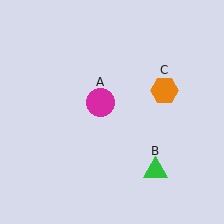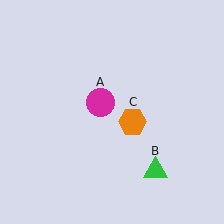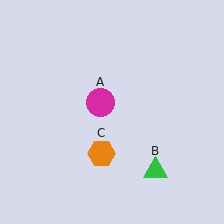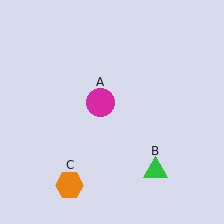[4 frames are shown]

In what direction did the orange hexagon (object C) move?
The orange hexagon (object C) moved down and to the left.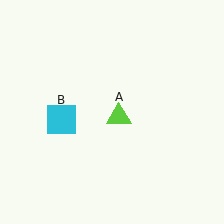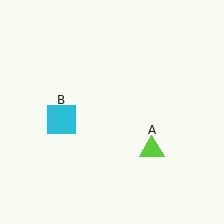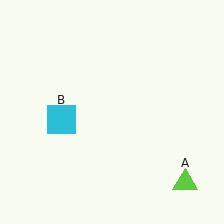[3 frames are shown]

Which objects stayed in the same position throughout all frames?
Cyan square (object B) remained stationary.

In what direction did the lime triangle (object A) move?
The lime triangle (object A) moved down and to the right.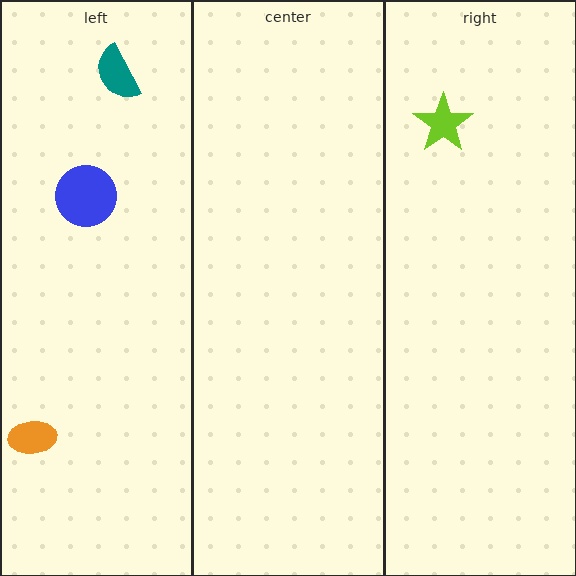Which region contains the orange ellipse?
The left region.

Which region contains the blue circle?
The left region.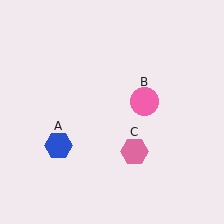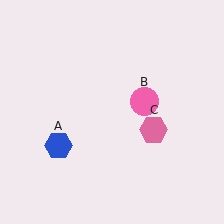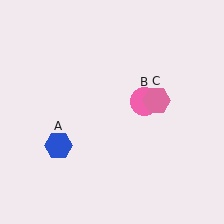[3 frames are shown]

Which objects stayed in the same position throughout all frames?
Blue hexagon (object A) and pink circle (object B) remained stationary.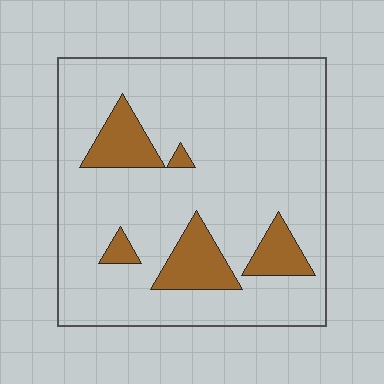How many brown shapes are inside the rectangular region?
5.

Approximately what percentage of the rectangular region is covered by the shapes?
Approximately 15%.